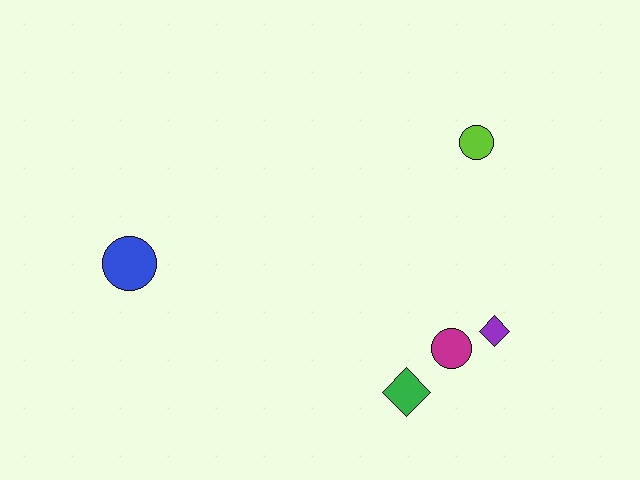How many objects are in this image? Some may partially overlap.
There are 5 objects.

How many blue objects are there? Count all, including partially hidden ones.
There is 1 blue object.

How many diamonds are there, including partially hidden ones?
There are 2 diamonds.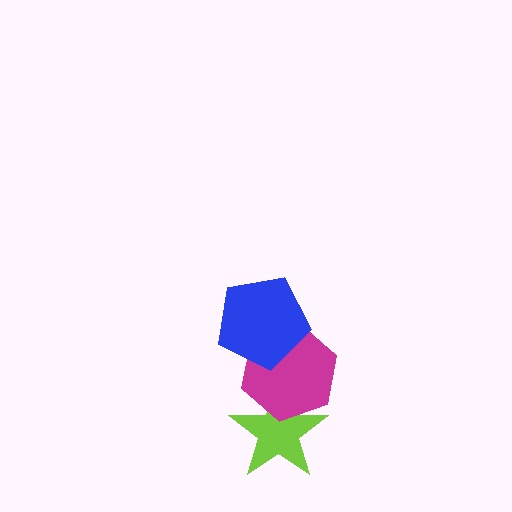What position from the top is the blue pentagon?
The blue pentagon is 1st from the top.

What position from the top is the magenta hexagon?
The magenta hexagon is 2nd from the top.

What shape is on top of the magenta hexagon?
The blue pentagon is on top of the magenta hexagon.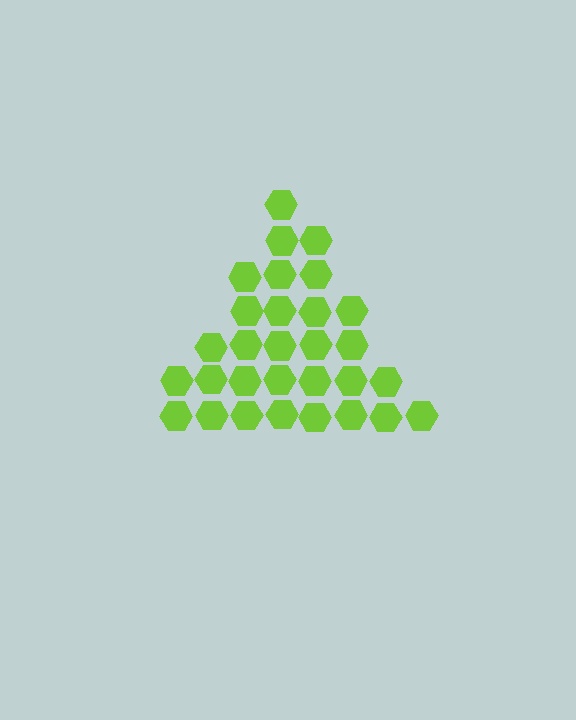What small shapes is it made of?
It is made of small hexagons.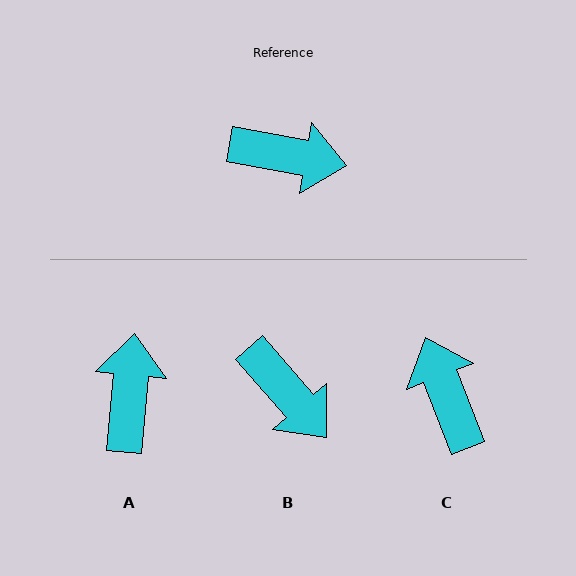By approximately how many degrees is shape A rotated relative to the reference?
Approximately 95 degrees counter-clockwise.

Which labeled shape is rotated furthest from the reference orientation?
C, about 121 degrees away.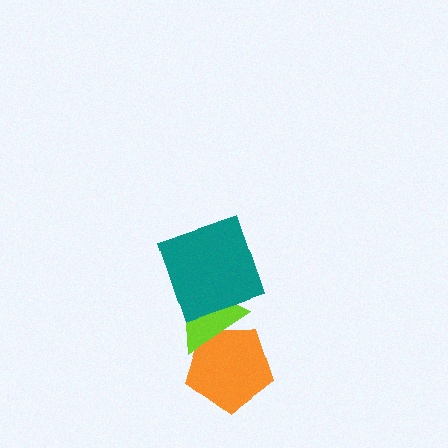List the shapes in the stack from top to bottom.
From top to bottom: the teal square, the lime triangle, the orange pentagon.